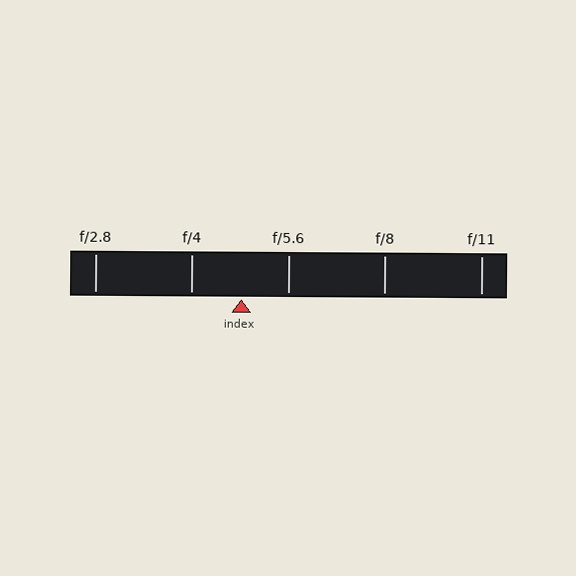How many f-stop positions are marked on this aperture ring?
There are 5 f-stop positions marked.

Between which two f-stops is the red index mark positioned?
The index mark is between f/4 and f/5.6.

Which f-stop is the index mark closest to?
The index mark is closest to f/5.6.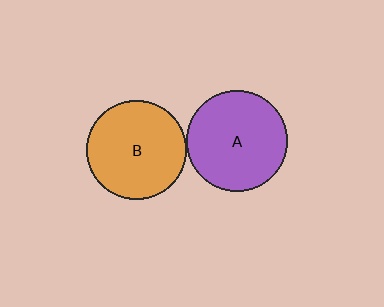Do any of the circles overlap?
No, none of the circles overlap.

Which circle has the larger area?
Circle A (purple).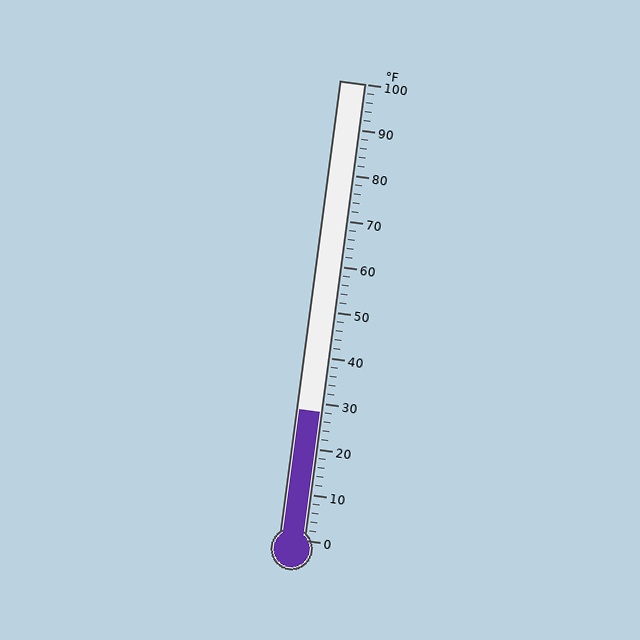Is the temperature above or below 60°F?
The temperature is below 60°F.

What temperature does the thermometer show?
The thermometer shows approximately 28°F.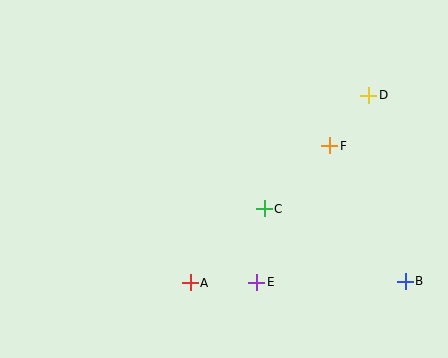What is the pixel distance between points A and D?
The distance between A and D is 259 pixels.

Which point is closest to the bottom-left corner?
Point A is closest to the bottom-left corner.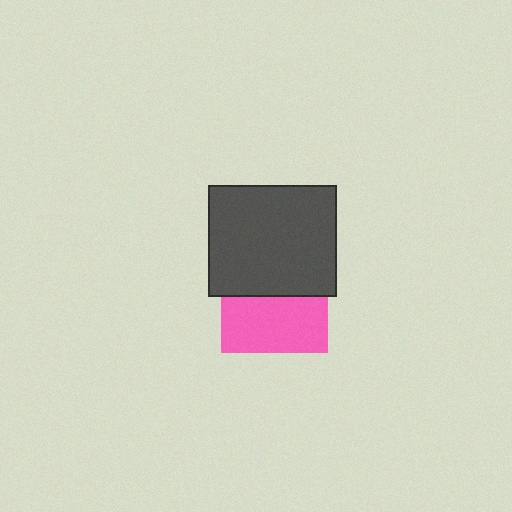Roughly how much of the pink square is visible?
About half of it is visible (roughly 52%).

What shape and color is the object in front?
The object in front is a dark gray rectangle.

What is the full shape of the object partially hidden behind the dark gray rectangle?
The partially hidden object is a pink square.